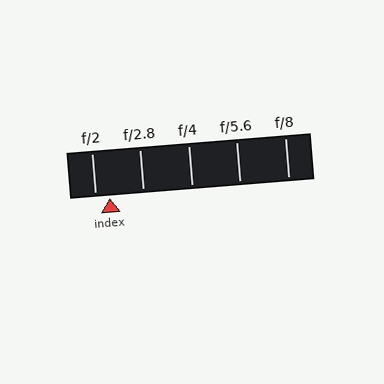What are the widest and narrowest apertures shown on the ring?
The widest aperture shown is f/2 and the narrowest is f/8.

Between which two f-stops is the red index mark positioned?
The index mark is between f/2 and f/2.8.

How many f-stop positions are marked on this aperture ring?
There are 5 f-stop positions marked.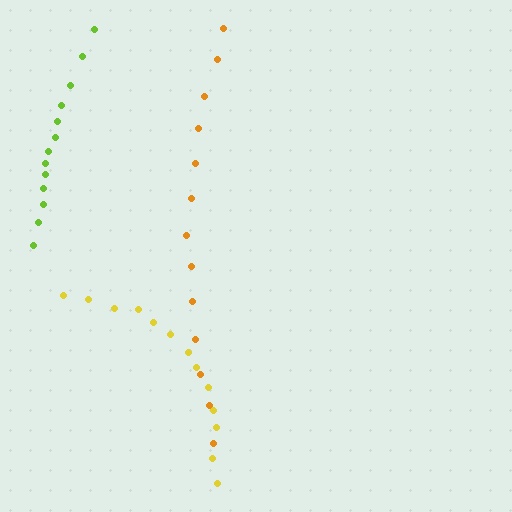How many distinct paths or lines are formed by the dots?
There are 3 distinct paths.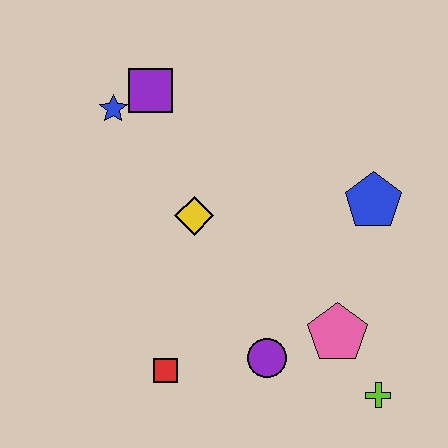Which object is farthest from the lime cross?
The blue star is farthest from the lime cross.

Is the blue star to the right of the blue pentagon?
No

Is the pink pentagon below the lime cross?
No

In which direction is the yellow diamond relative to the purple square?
The yellow diamond is below the purple square.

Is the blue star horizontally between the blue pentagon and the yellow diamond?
No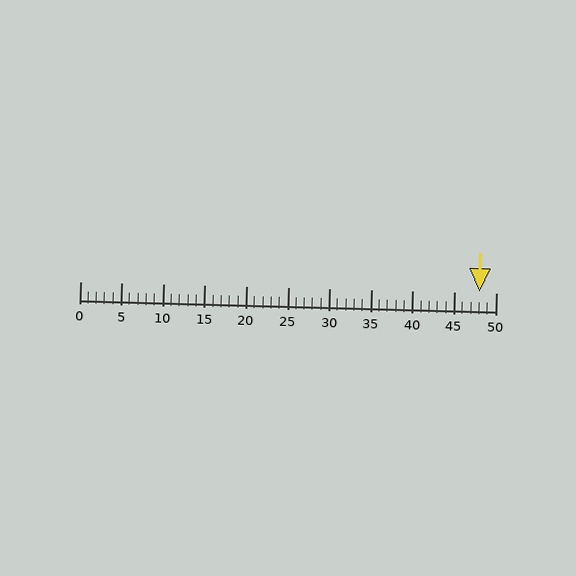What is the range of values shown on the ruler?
The ruler shows values from 0 to 50.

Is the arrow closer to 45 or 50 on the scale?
The arrow is closer to 50.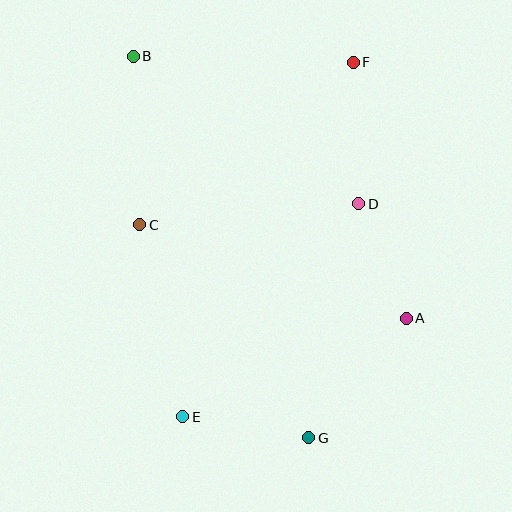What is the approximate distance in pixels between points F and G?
The distance between F and G is approximately 378 pixels.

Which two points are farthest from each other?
Points B and G are farthest from each other.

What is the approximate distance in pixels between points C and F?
The distance between C and F is approximately 268 pixels.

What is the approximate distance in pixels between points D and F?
The distance between D and F is approximately 141 pixels.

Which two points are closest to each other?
Points A and D are closest to each other.